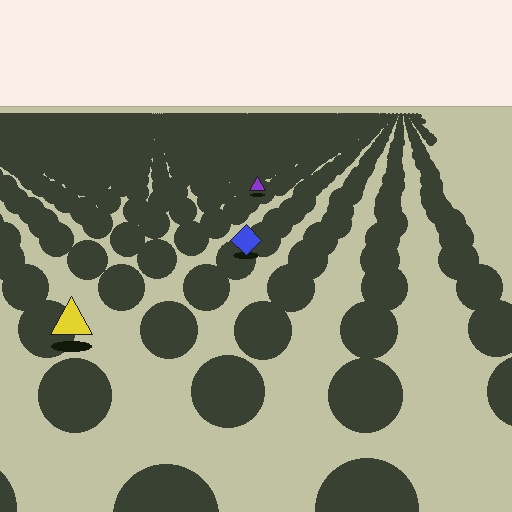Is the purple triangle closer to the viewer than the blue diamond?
No. The blue diamond is closer — you can tell from the texture gradient: the ground texture is coarser near it.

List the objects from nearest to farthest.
From nearest to farthest: the yellow triangle, the blue diamond, the purple triangle.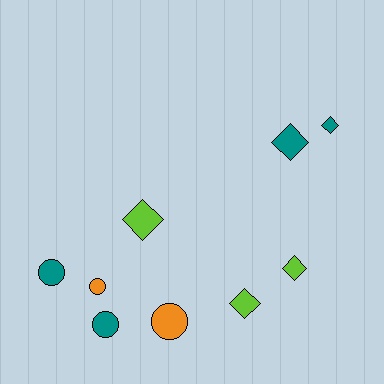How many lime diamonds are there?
There are 3 lime diamonds.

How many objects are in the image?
There are 9 objects.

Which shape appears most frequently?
Diamond, with 5 objects.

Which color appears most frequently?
Teal, with 4 objects.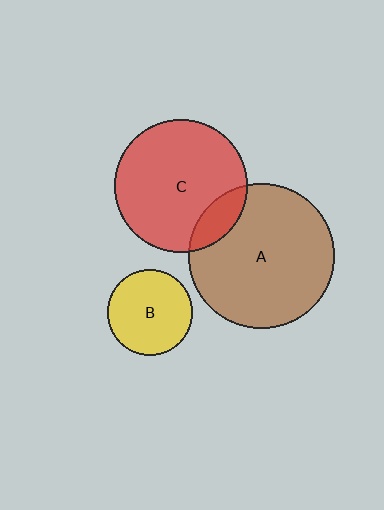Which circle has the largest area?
Circle A (brown).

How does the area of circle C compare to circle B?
Approximately 2.4 times.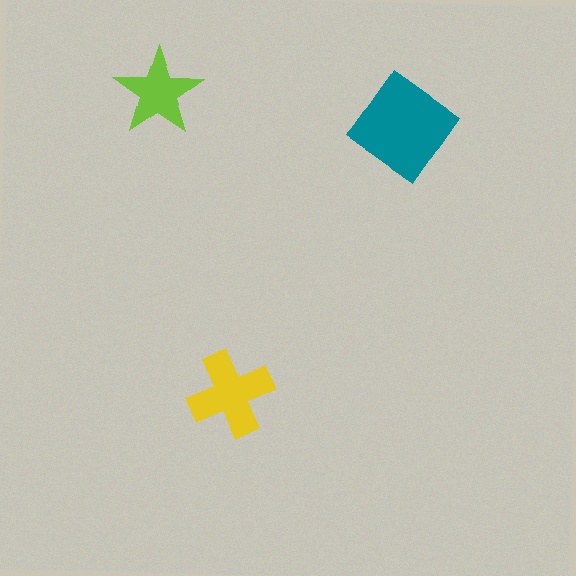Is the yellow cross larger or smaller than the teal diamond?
Smaller.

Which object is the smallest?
The lime star.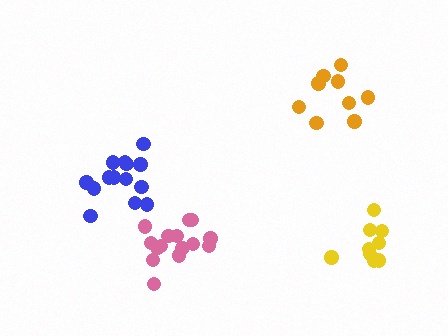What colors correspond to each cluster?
The clusters are colored: blue, yellow, pink, orange.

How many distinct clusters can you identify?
There are 4 distinct clusters.